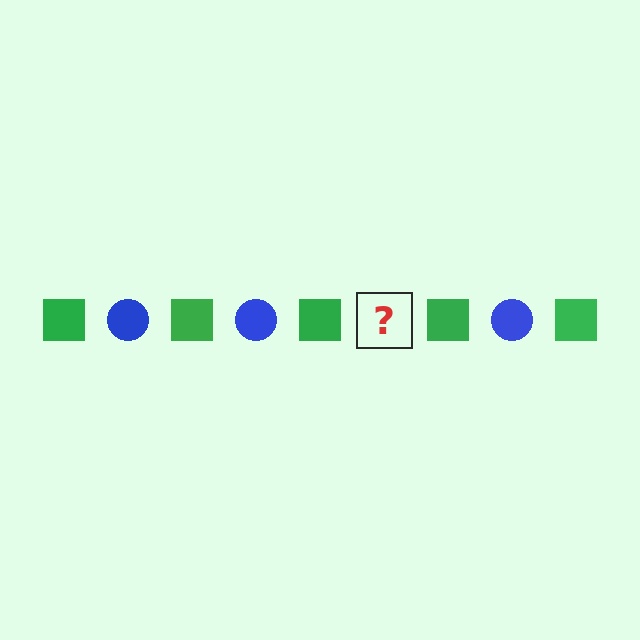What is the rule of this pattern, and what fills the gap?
The rule is that the pattern alternates between green square and blue circle. The gap should be filled with a blue circle.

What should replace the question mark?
The question mark should be replaced with a blue circle.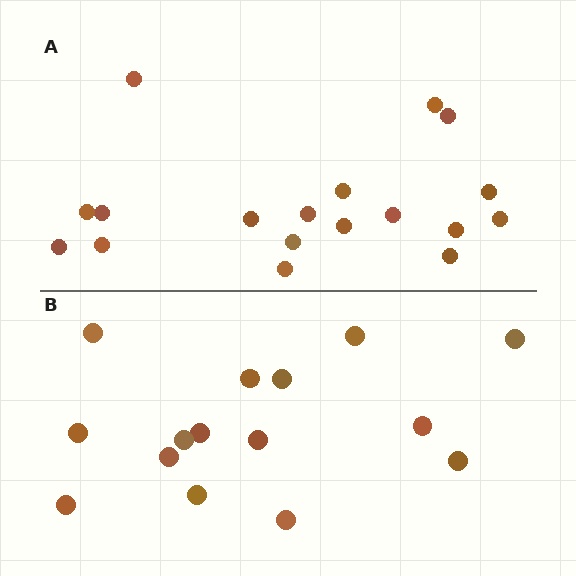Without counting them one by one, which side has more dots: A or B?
Region A (the top region) has more dots.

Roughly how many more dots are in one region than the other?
Region A has just a few more — roughly 2 or 3 more dots than region B.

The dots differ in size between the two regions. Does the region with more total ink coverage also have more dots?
No. Region B has more total ink coverage because its dots are larger, but region A actually contains more individual dots. Total area can be misleading — the number of items is what matters here.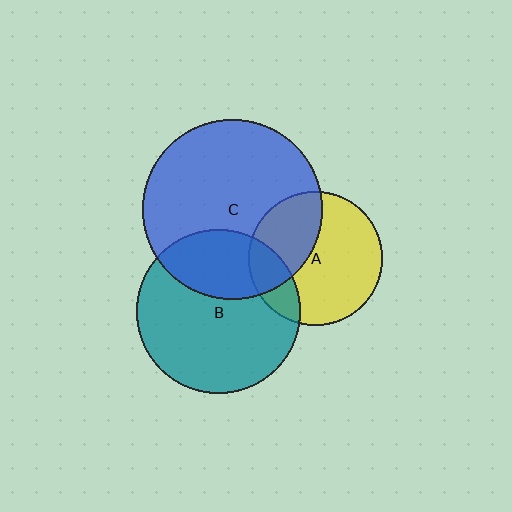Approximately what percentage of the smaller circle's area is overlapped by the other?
Approximately 20%.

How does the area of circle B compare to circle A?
Approximately 1.5 times.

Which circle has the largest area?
Circle C (blue).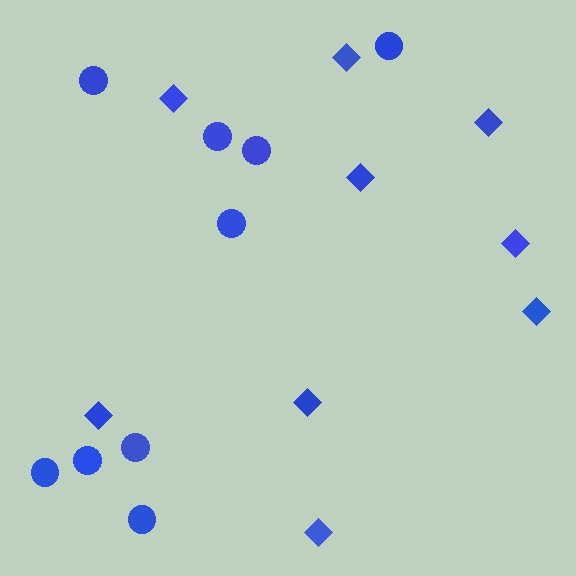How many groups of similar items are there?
There are 2 groups: one group of diamonds (9) and one group of circles (9).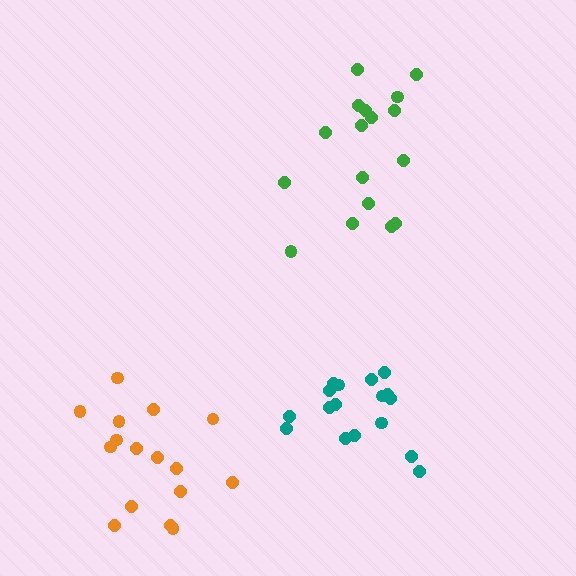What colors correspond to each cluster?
The clusters are colored: orange, green, teal.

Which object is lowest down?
The orange cluster is bottommost.